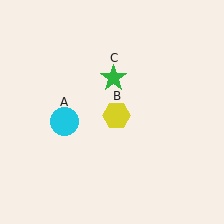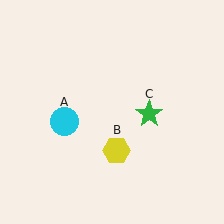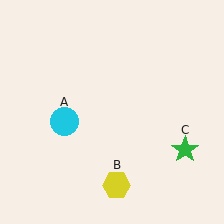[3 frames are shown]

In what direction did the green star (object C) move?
The green star (object C) moved down and to the right.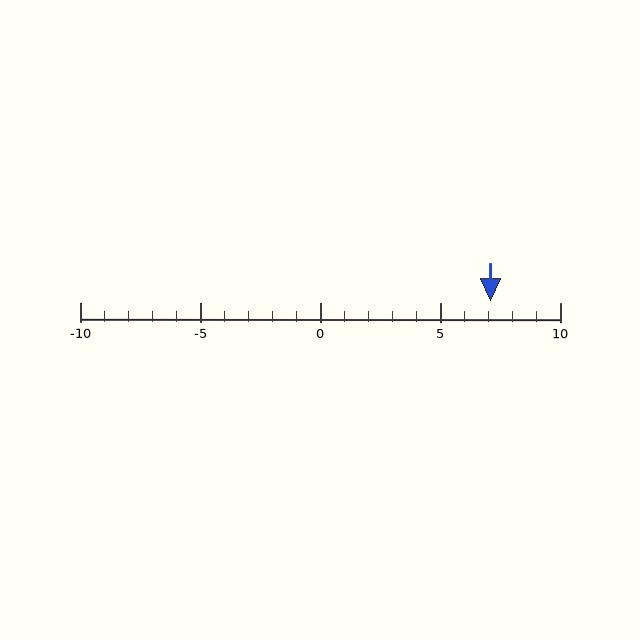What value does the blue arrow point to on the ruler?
The blue arrow points to approximately 7.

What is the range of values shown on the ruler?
The ruler shows values from -10 to 10.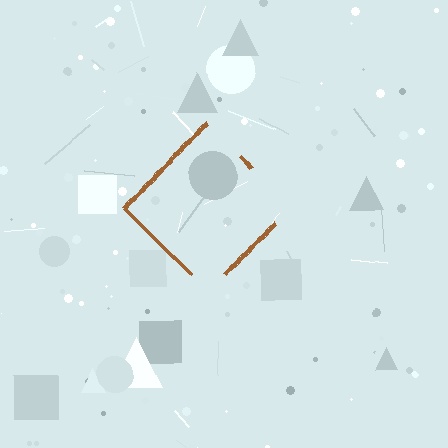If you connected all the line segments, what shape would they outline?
They would outline a diamond.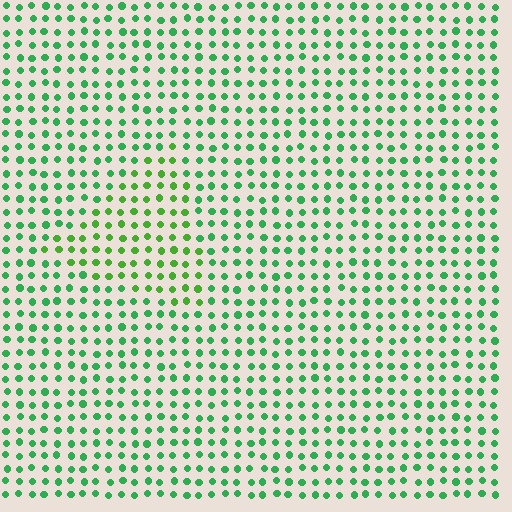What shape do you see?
I see a triangle.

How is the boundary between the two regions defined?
The boundary is defined purely by a slight shift in hue (about 27 degrees). Spacing, size, and orientation are identical on both sides.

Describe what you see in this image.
The image is filled with small green elements in a uniform arrangement. A triangle-shaped region is visible where the elements are tinted to a slightly different hue, forming a subtle color boundary.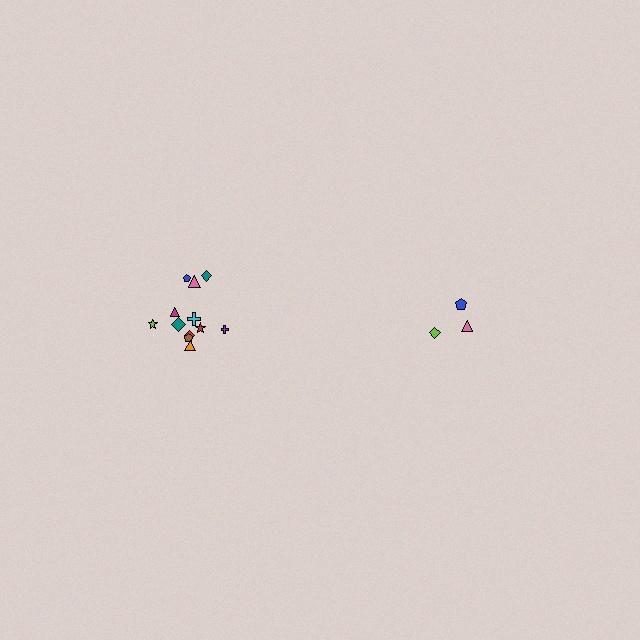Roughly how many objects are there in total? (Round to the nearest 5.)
Roughly 15 objects in total.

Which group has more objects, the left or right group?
The left group.